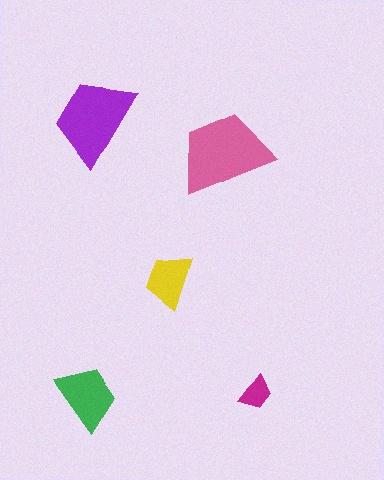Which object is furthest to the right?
The magenta trapezoid is rightmost.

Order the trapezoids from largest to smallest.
the pink one, the purple one, the green one, the yellow one, the magenta one.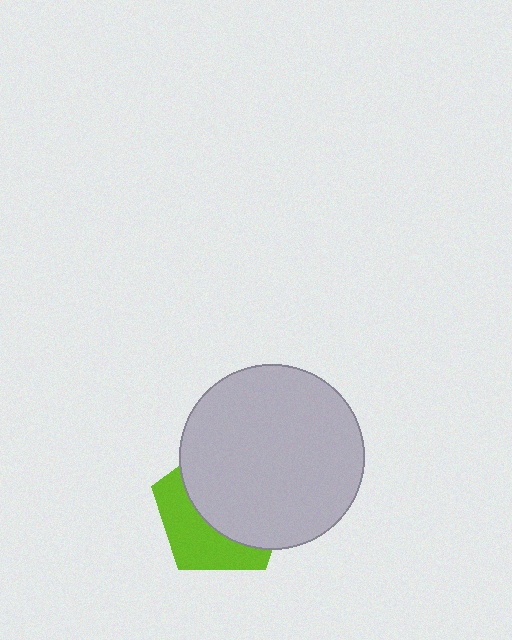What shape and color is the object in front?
The object in front is a light gray circle.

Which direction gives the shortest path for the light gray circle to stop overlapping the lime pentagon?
Moving toward the upper-right gives the shortest separation.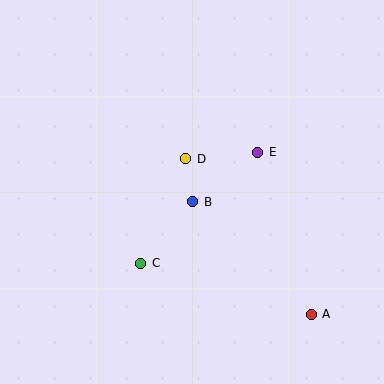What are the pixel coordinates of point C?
Point C is at (140, 263).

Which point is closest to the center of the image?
Point B at (193, 202) is closest to the center.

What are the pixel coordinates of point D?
Point D is at (186, 159).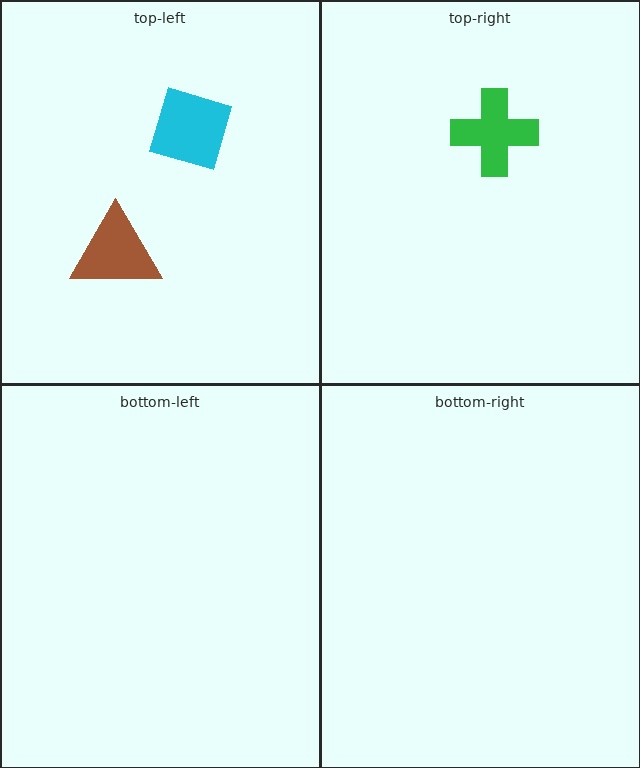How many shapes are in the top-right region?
1.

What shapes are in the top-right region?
The green cross.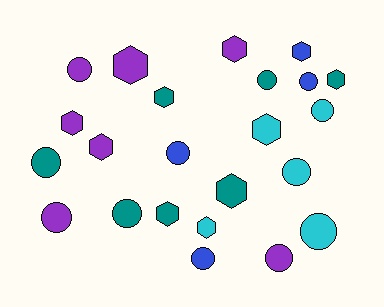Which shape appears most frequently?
Circle, with 12 objects.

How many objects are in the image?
There are 23 objects.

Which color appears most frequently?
Teal, with 7 objects.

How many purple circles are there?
There are 3 purple circles.